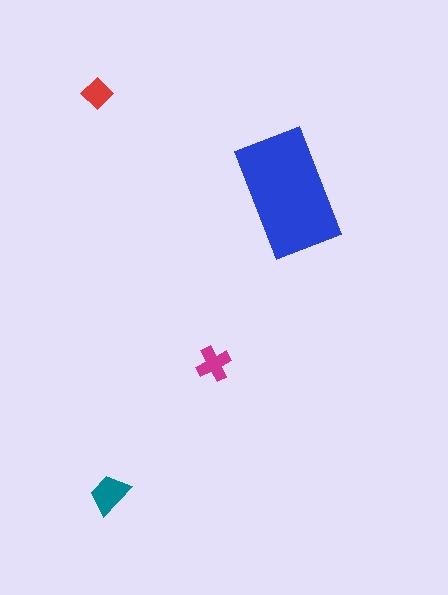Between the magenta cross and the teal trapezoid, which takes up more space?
The teal trapezoid.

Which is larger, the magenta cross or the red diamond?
The magenta cross.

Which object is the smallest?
The red diamond.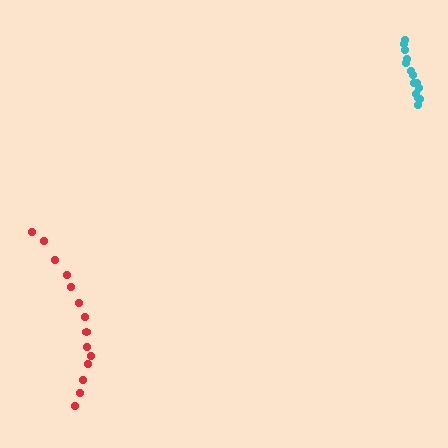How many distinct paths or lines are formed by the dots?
There are 2 distinct paths.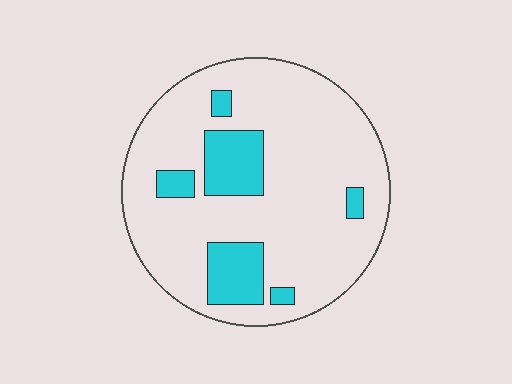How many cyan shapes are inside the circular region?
6.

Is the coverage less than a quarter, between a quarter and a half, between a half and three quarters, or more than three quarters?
Less than a quarter.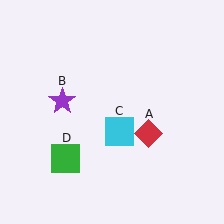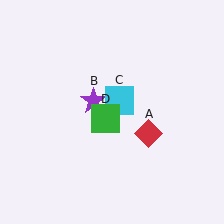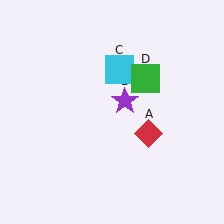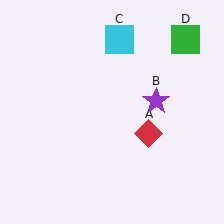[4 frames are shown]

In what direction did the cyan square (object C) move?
The cyan square (object C) moved up.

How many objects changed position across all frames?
3 objects changed position: purple star (object B), cyan square (object C), green square (object D).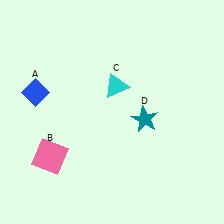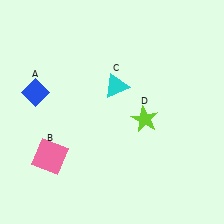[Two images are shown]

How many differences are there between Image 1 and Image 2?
There is 1 difference between the two images.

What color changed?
The star (D) changed from teal in Image 1 to lime in Image 2.